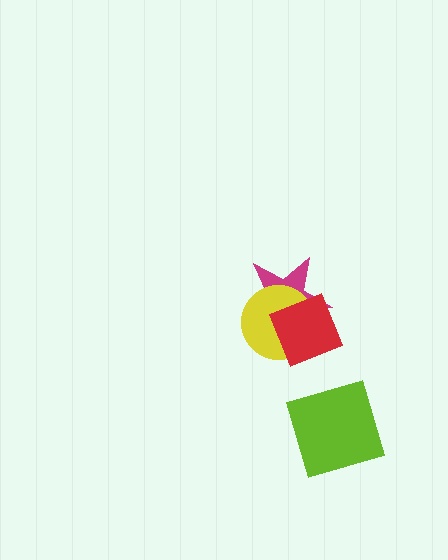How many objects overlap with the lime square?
0 objects overlap with the lime square.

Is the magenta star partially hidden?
Yes, it is partially covered by another shape.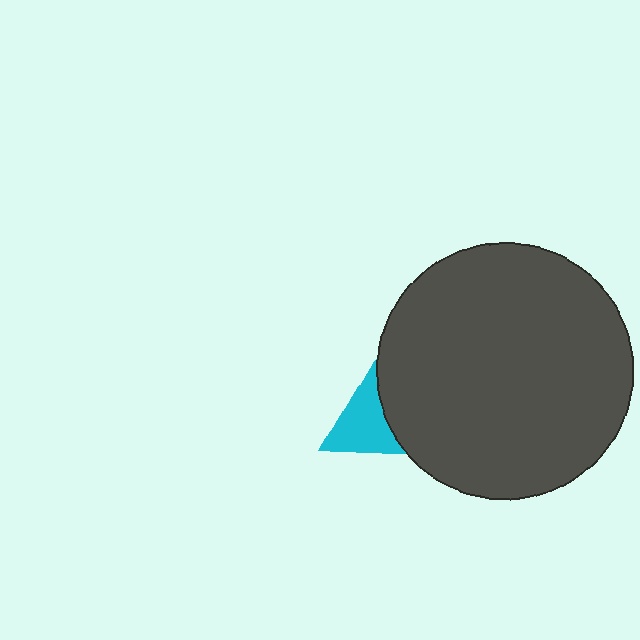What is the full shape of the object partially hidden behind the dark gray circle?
The partially hidden object is a cyan triangle.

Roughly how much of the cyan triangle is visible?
About half of it is visible (roughly 45%).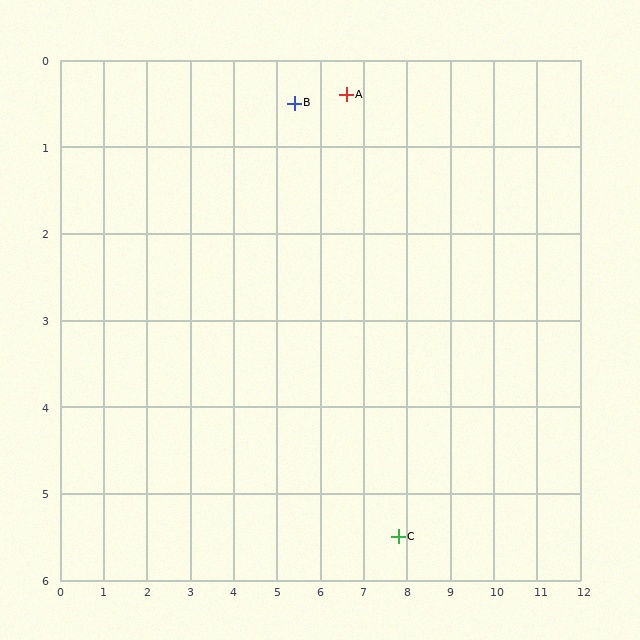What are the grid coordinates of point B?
Point B is at approximately (5.4, 0.5).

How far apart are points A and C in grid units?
Points A and C are about 5.2 grid units apart.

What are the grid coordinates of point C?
Point C is at approximately (7.8, 5.5).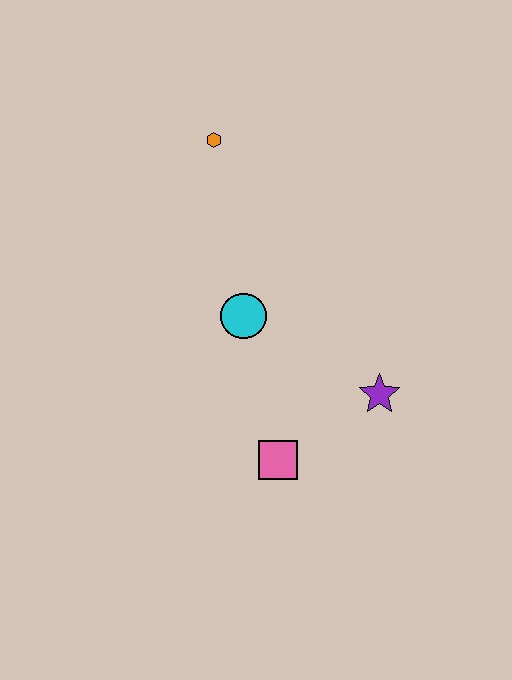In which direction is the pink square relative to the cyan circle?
The pink square is below the cyan circle.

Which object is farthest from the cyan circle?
The orange hexagon is farthest from the cyan circle.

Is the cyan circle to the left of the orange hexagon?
No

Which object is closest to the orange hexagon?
The cyan circle is closest to the orange hexagon.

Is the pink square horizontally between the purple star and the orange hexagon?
Yes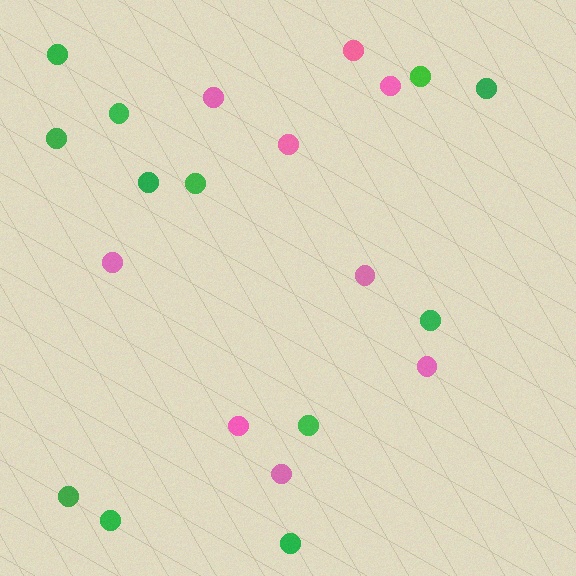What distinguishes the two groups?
There are 2 groups: one group of green circles (12) and one group of pink circles (9).